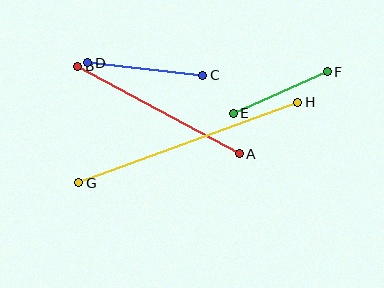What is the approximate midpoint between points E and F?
The midpoint is at approximately (280, 92) pixels.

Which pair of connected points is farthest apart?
Points G and H are farthest apart.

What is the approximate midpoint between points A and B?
The midpoint is at approximately (158, 110) pixels.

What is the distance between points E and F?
The distance is approximately 103 pixels.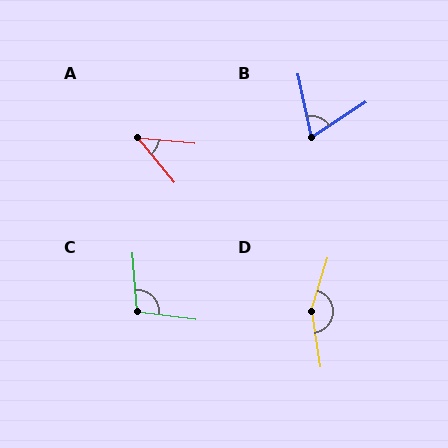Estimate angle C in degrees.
Approximately 102 degrees.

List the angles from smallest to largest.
A (45°), B (69°), C (102°), D (154°).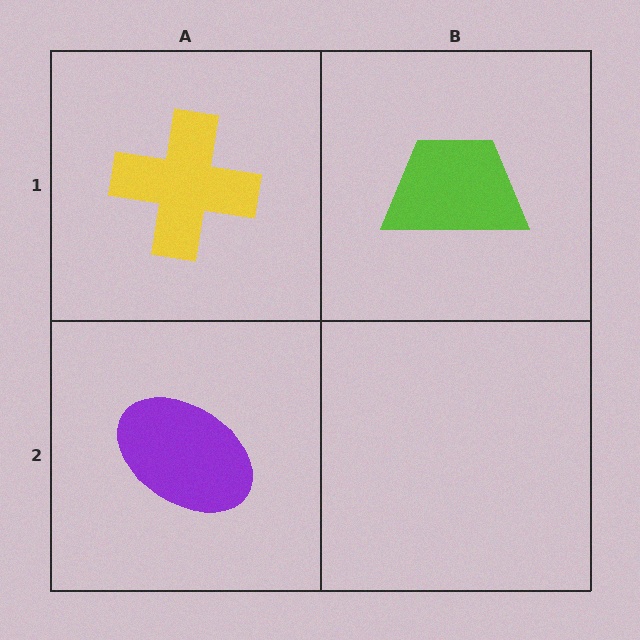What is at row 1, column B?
A lime trapezoid.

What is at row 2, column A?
A purple ellipse.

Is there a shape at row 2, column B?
No, that cell is empty.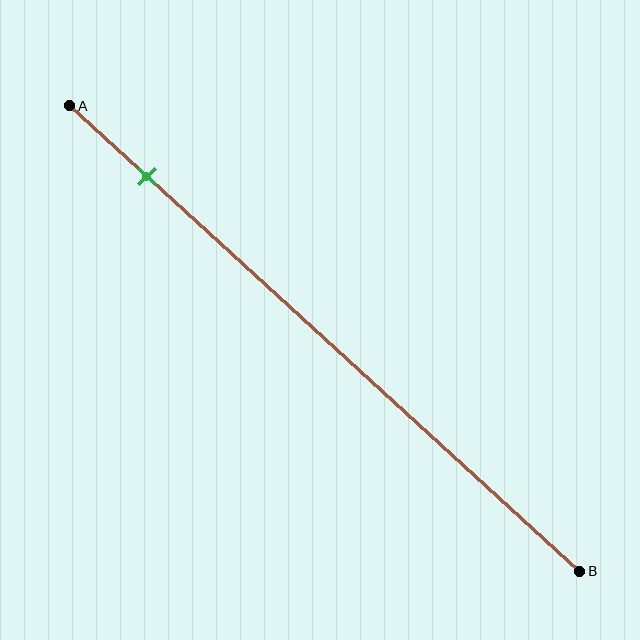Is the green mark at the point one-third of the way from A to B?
No, the mark is at about 15% from A, not at the 33% one-third point.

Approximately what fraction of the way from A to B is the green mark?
The green mark is approximately 15% of the way from A to B.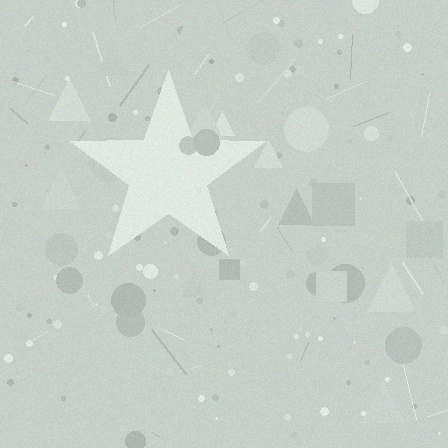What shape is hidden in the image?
A star is hidden in the image.